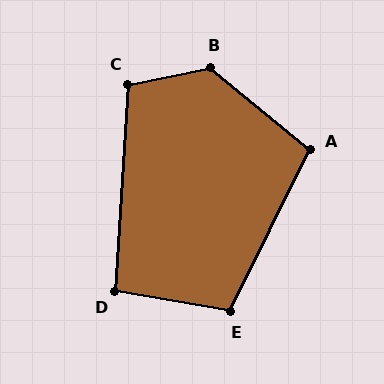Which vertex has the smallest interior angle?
D, at approximately 97 degrees.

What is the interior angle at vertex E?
Approximately 106 degrees (obtuse).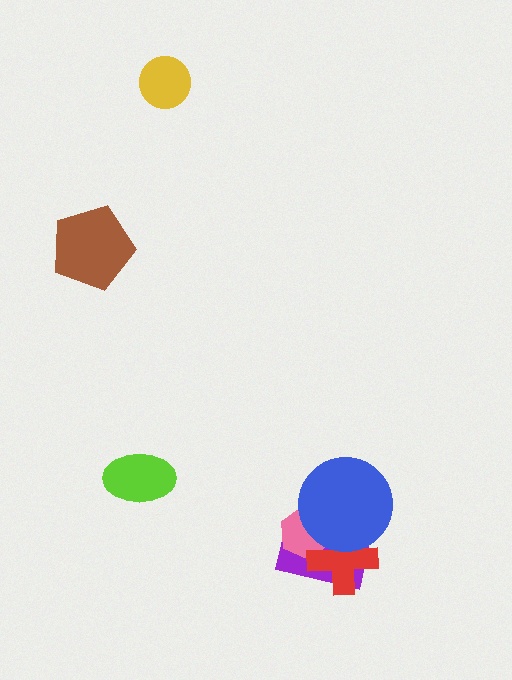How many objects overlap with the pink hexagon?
3 objects overlap with the pink hexagon.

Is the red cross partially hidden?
Yes, it is partially covered by another shape.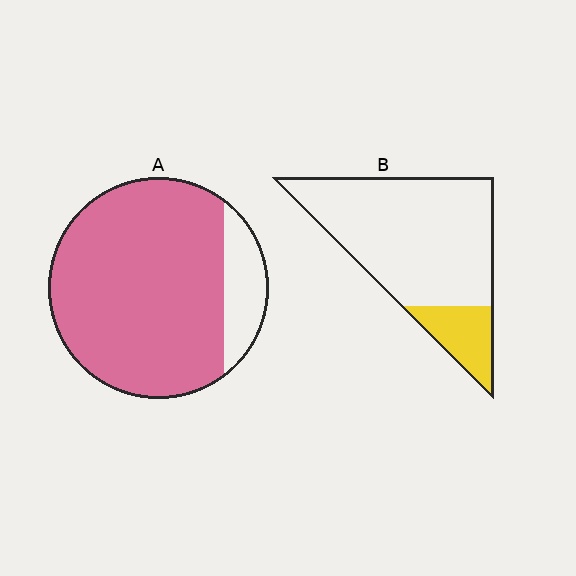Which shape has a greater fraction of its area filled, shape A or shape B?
Shape A.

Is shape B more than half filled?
No.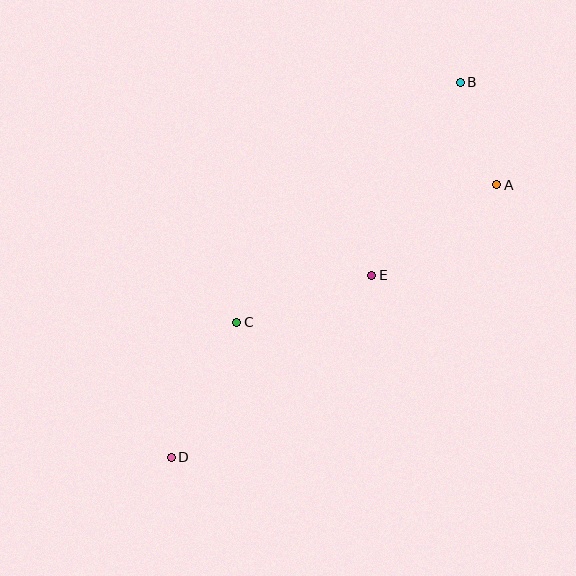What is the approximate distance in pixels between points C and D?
The distance between C and D is approximately 150 pixels.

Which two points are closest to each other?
Points A and B are closest to each other.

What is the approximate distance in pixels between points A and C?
The distance between A and C is approximately 294 pixels.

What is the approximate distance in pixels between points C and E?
The distance between C and E is approximately 143 pixels.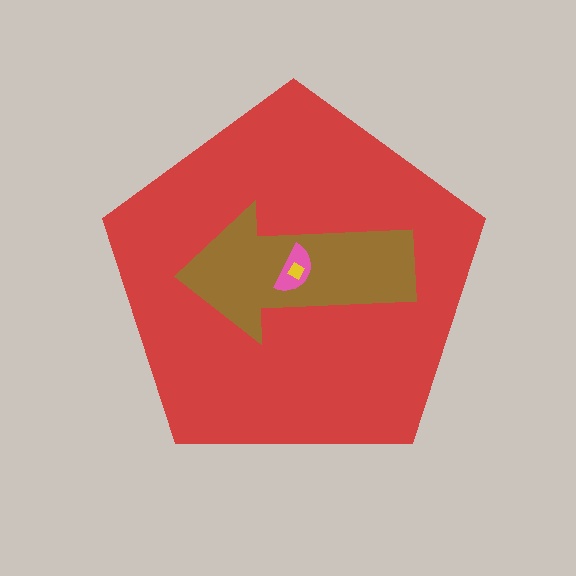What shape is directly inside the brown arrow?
The pink semicircle.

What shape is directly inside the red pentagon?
The brown arrow.